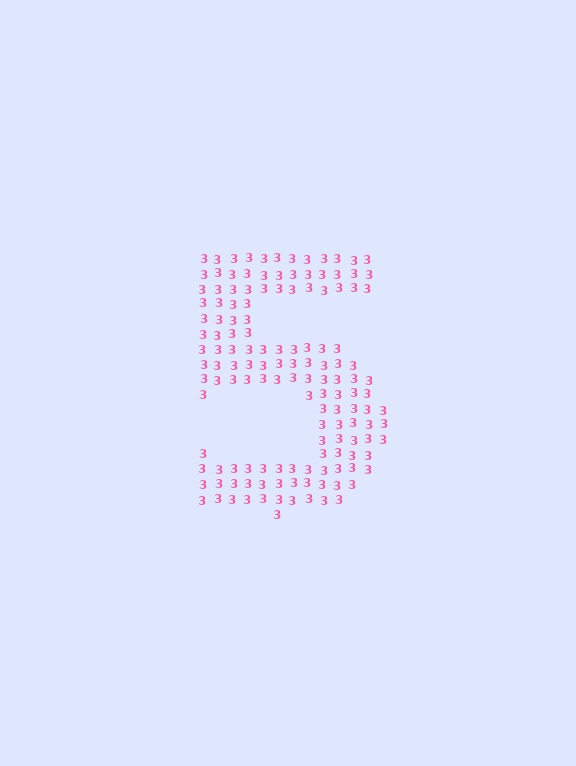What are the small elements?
The small elements are digit 3's.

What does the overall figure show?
The overall figure shows the digit 5.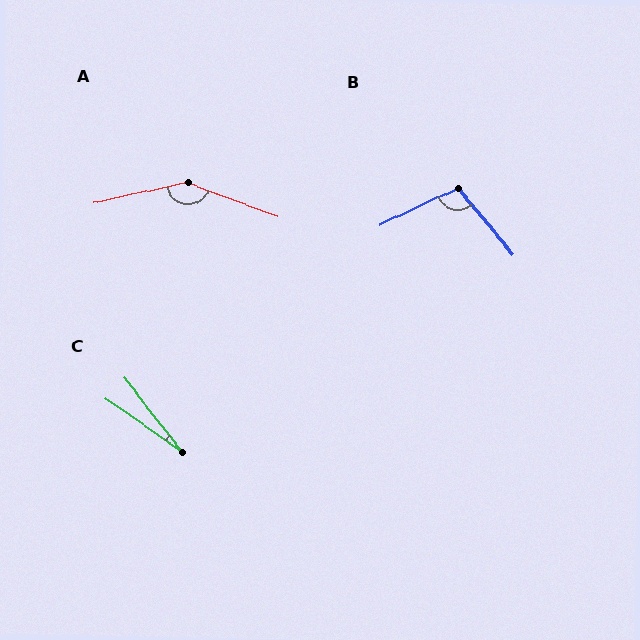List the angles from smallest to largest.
C (17°), B (104°), A (147°).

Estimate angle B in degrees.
Approximately 104 degrees.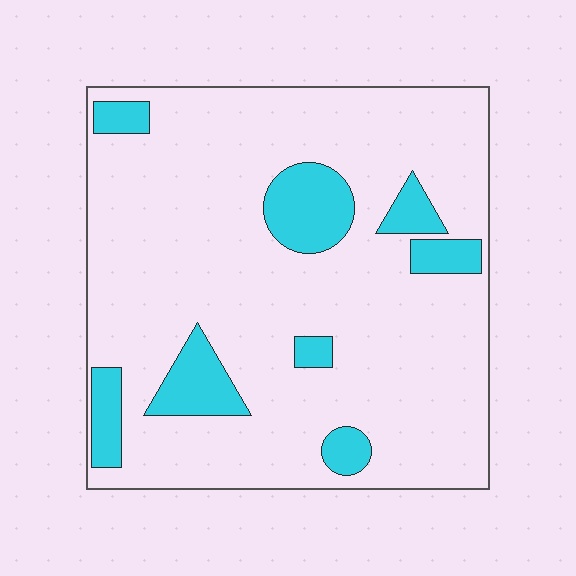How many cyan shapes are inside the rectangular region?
8.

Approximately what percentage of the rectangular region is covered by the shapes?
Approximately 15%.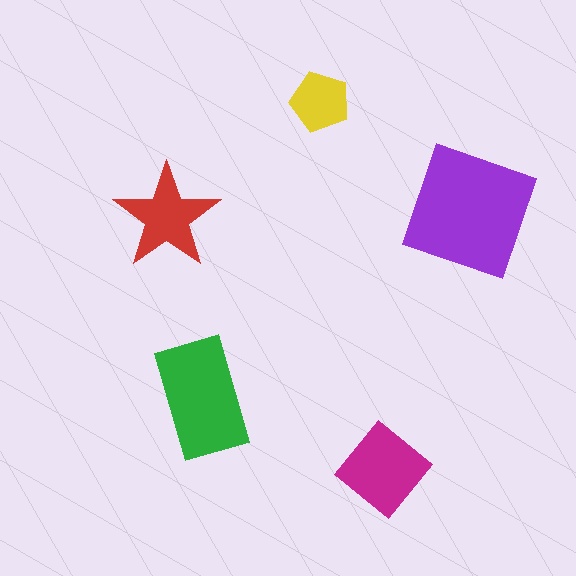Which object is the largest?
The purple square.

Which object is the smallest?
The yellow pentagon.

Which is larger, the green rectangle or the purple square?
The purple square.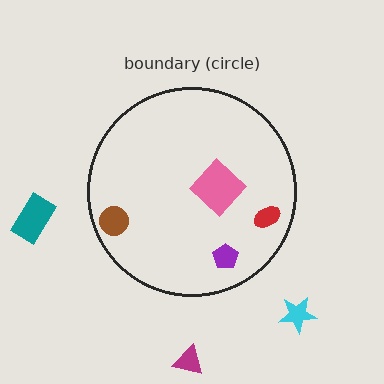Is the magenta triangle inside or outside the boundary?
Outside.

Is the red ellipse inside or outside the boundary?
Inside.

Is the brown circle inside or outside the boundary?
Inside.